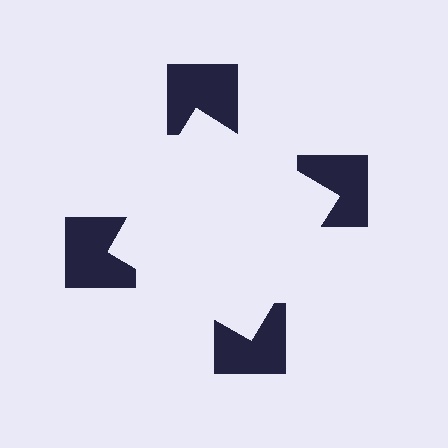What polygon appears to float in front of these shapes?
An illusory square — its edges are inferred from the aligned wedge cuts in the notched squares, not physically drawn.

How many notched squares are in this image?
There are 4 — one at each vertex of the illusory square.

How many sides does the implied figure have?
4 sides.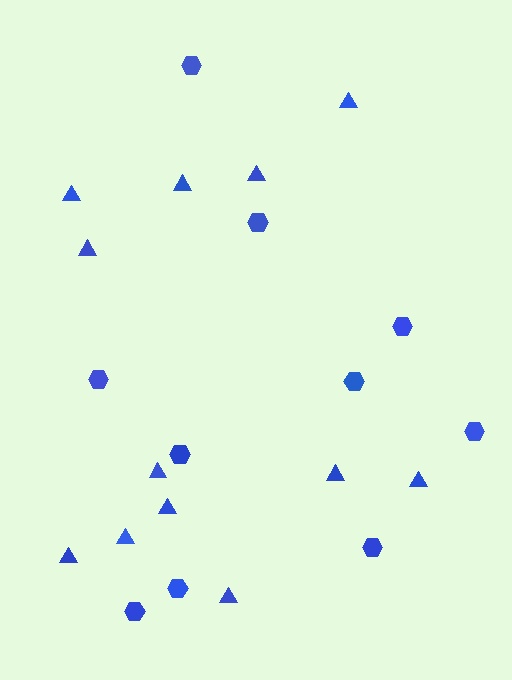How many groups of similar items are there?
There are 2 groups: one group of hexagons (10) and one group of triangles (12).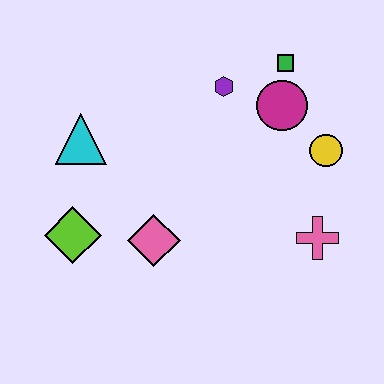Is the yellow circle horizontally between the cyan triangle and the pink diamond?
No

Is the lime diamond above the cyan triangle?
No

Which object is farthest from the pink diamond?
The green square is farthest from the pink diamond.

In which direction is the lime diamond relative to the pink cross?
The lime diamond is to the left of the pink cross.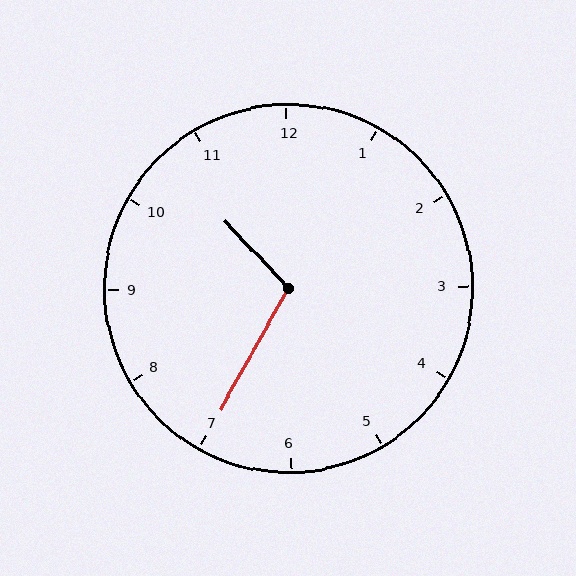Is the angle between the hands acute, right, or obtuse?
It is obtuse.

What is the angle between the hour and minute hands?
Approximately 108 degrees.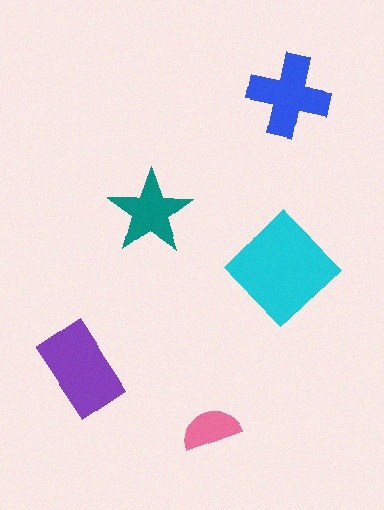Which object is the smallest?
The pink semicircle.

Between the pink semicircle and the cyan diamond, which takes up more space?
The cyan diamond.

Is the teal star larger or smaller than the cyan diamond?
Smaller.